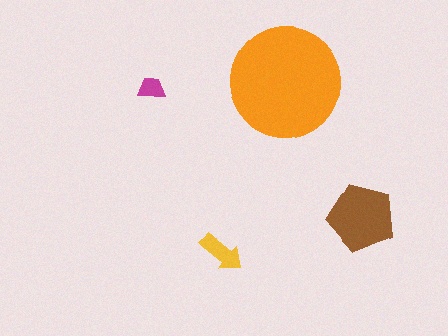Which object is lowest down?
The yellow arrow is bottommost.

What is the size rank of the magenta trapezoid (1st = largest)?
4th.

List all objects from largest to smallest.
The orange circle, the brown pentagon, the yellow arrow, the magenta trapezoid.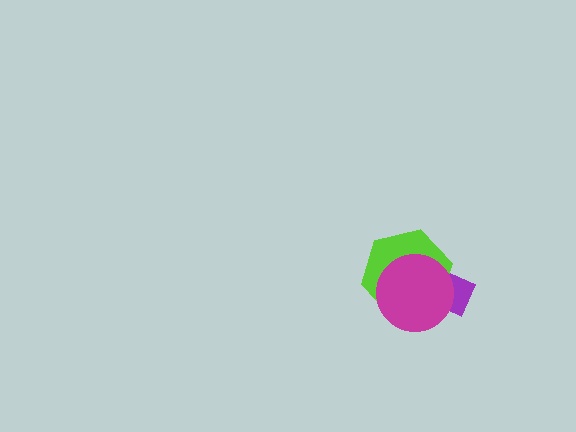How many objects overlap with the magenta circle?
2 objects overlap with the magenta circle.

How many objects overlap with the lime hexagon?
2 objects overlap with the lime hexagon.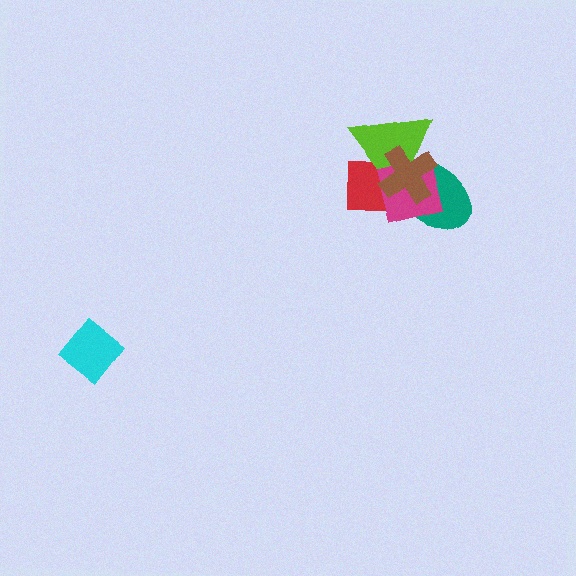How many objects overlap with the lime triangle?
4 objects overlap with the lime triangle.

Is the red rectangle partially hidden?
Yes, it is partially covered by another shape.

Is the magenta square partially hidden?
Yes, it is partially covered by another shape.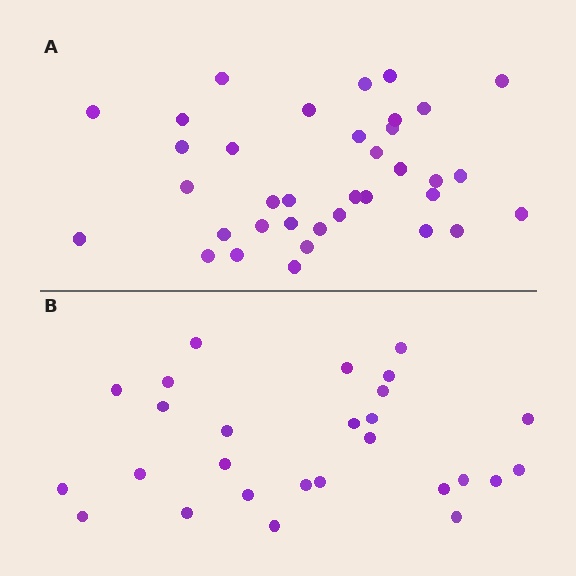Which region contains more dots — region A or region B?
Region A (the top region) has more dots.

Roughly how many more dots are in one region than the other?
Region A has roughly 8 or so more dots than region B.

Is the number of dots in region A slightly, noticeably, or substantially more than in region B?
Region A has noticeably more, but not dramatically so. The ratio is roughly 1.3 to 1.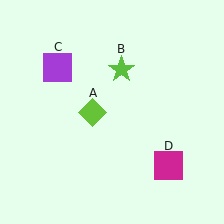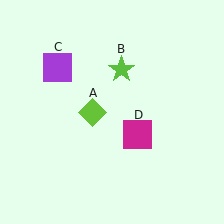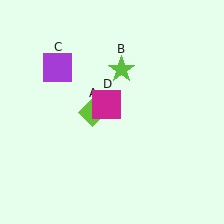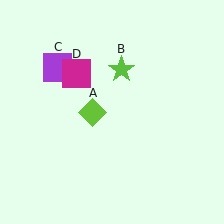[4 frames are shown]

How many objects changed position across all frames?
1 object changed position: magenta square (object D).